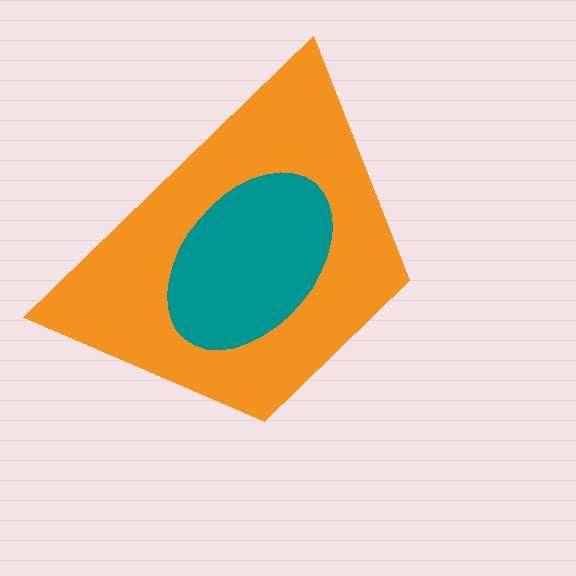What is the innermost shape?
The teal ellipse.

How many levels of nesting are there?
2.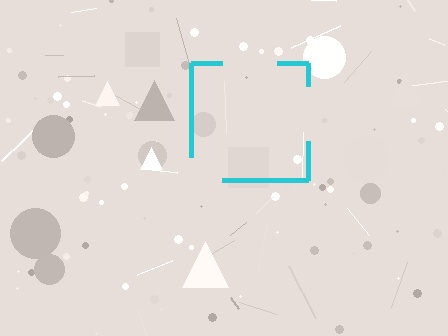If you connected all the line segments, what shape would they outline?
They would outline a square.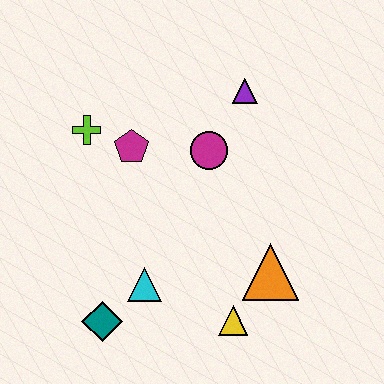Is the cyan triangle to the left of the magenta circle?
Yes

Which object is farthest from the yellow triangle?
The lime cross is farthest from the yellow triangle.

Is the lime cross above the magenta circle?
Yes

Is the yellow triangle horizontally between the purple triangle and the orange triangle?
No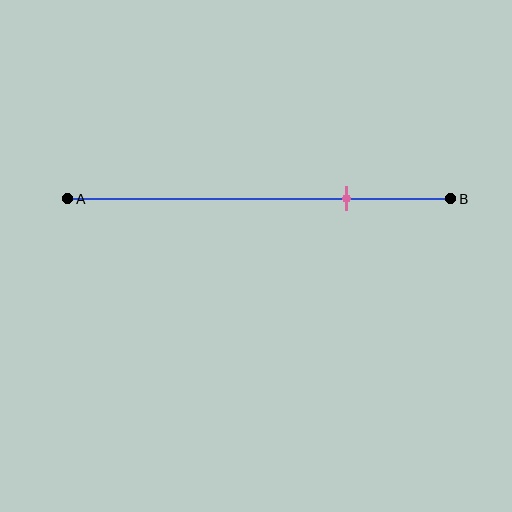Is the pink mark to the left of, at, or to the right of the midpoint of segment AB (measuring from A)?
The pink mark is to the right of the midpoint of segment AB.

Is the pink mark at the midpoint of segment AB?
No, the mark is at about 75% from A, not at the 50% midpoint.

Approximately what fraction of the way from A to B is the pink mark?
The pink mark is approximately 75% of the way from A to B.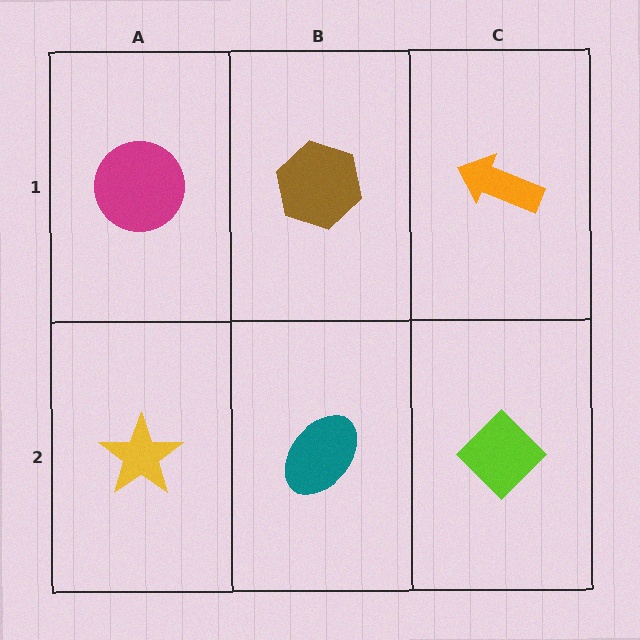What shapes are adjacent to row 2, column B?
A brown hexagon (row 1, column B), a yellow star (row 2, column A), a lime diamond (row 2, column C).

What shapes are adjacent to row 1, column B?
A teal ellipse (row 2, column B), a magenta circle (row 1, column A), an orange arrow (row 1, column C).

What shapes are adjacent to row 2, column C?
An orange arrow (row 1, column C), a teal ellipse (row 2, column B).